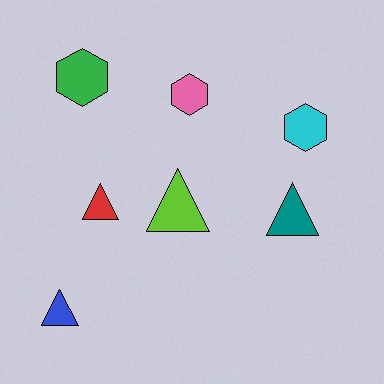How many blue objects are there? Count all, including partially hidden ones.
There is 1 blue object.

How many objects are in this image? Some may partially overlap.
There are 7 objects.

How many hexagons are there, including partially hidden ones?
There are 3 hexagons.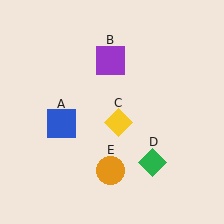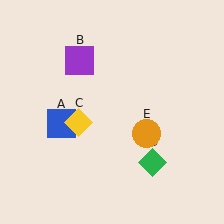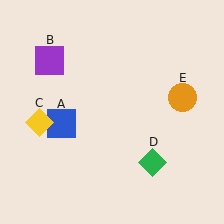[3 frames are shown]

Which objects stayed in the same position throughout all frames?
Blue square (object A) and green diamond (object D) remained stationary.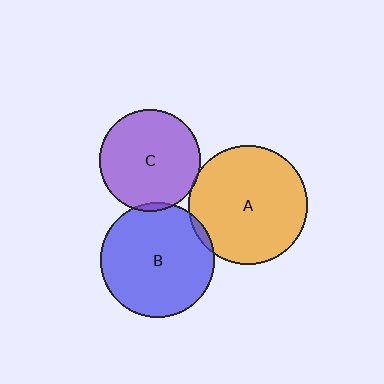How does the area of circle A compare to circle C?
Approximately 1.4 times.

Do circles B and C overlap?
Yes.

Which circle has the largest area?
Circle A (orange).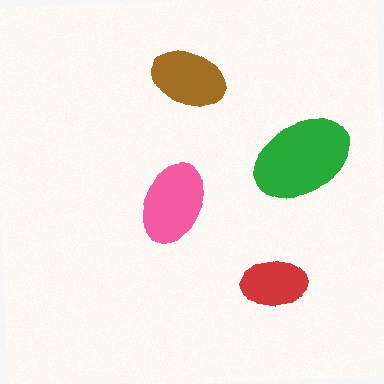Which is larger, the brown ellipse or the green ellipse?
The green one.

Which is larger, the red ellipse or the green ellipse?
The green one.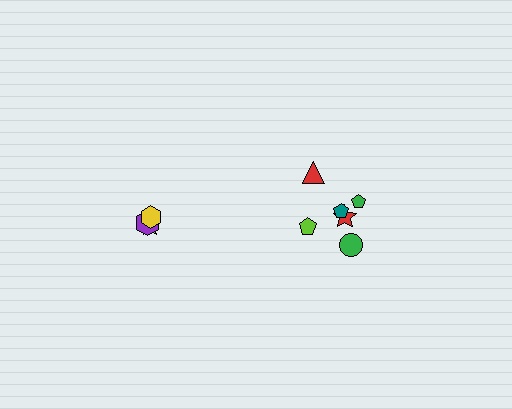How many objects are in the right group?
There are 6 objects.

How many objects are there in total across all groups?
There are 9 objects.